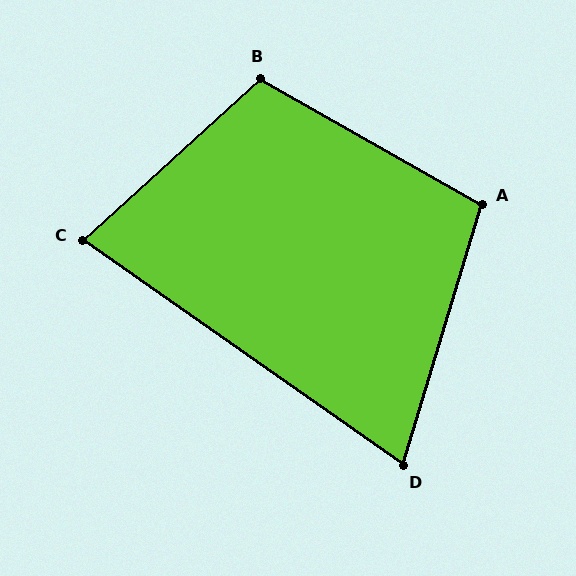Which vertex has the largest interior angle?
B, at approximately 108 degrees.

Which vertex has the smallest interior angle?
D, at approximately 72 degrees.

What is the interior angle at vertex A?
Approximately 103 degrees (obtuse).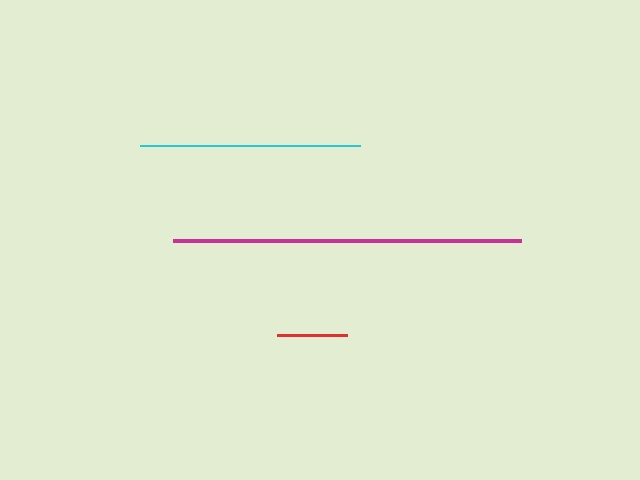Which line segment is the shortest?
The red line is the shortest at approximately 71 pixels.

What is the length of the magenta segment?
The magenta segment is approximately 349 pixels long.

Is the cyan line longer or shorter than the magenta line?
The magenta line is longer than the cyan line.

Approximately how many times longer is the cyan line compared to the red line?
The cyan line is approximately 3.1 times the length of the red line.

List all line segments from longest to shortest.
From longest to shortest: magenta, cyan, red.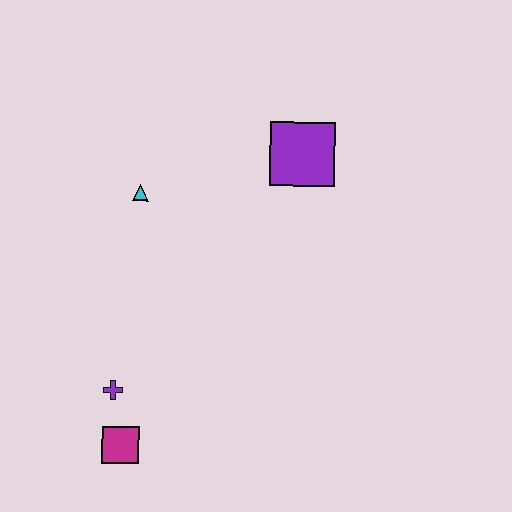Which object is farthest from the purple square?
The magenta square is farthest from the purple square.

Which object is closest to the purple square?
The cyan triangle is closest to the purple square.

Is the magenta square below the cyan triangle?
Yes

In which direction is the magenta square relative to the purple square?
The magenta square is below the purple square.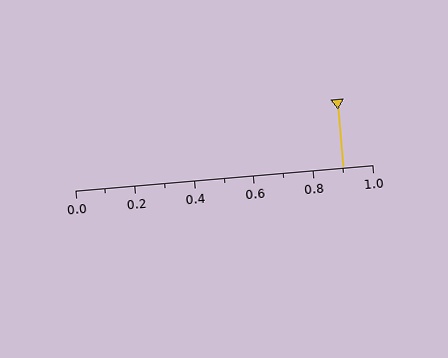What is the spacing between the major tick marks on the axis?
The major ticks are spaced 0.2 apart.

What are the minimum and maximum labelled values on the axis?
The axis runs from 0.0 to 1.0.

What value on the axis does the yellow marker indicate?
The marker indicates approximately 0.9.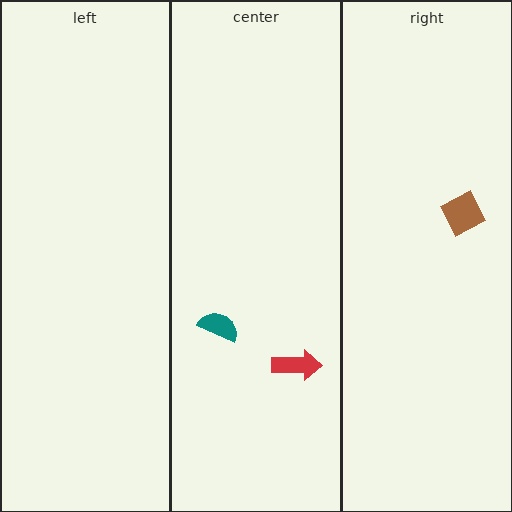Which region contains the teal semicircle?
The center region.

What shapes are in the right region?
The brown diamond.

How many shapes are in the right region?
1.